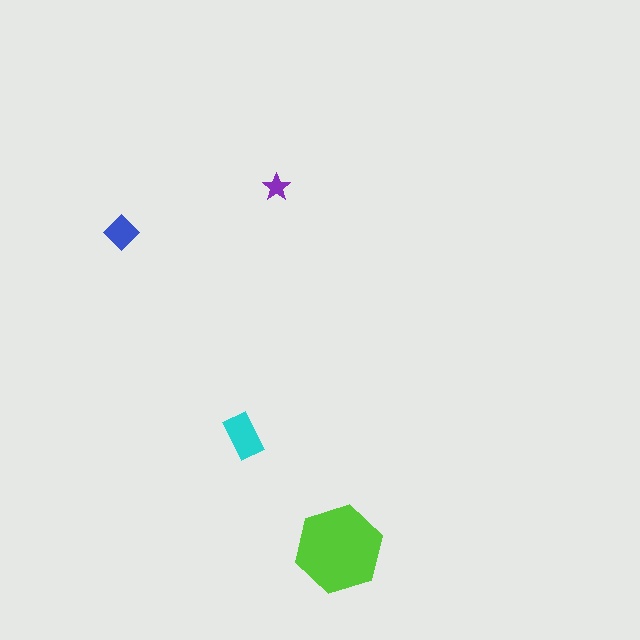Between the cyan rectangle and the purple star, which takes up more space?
The cyan rectangle.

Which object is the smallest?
The purple star.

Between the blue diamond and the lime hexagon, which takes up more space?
The lime hexagon.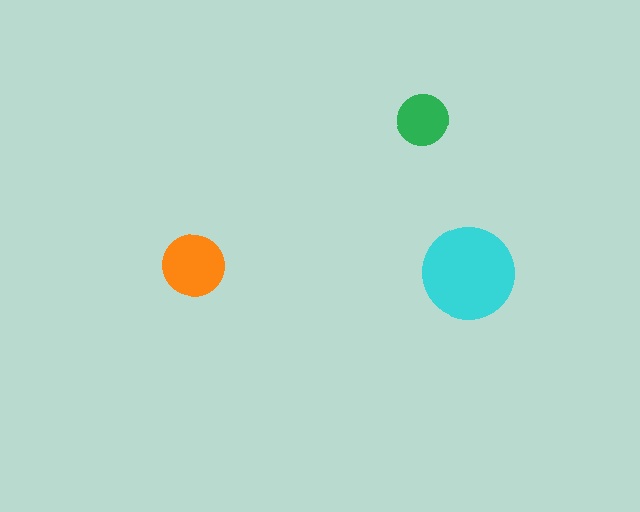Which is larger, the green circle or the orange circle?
The orange one.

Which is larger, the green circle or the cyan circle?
The cyan one.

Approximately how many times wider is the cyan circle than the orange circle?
About 1.5 times wider.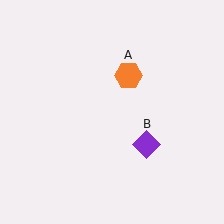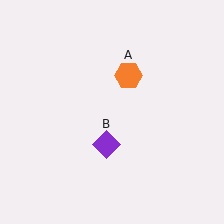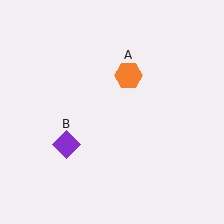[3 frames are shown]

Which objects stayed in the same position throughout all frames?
Orange hexagon (object A) remained stationary.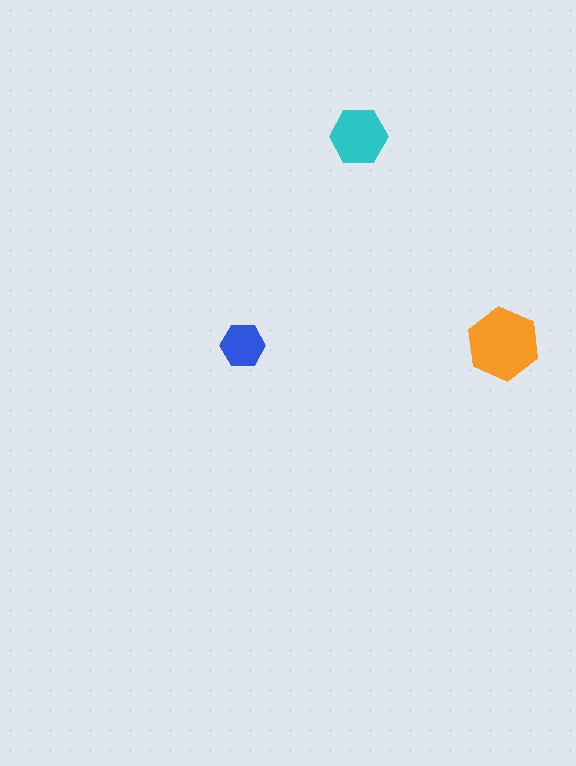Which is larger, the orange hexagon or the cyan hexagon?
The orange one.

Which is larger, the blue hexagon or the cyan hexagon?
The cyan one.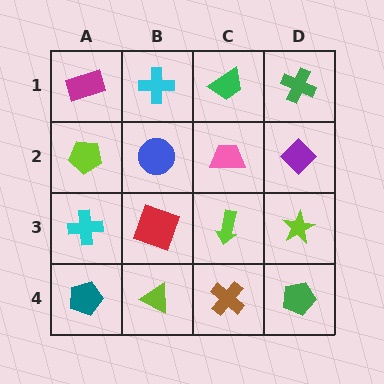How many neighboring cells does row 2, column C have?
4.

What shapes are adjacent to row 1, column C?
A pink trapezoid (row 2, column C), a cyan cross (row 1, column B), a green cross (row 1, column D).